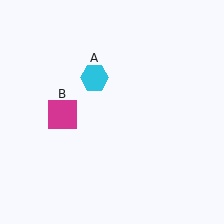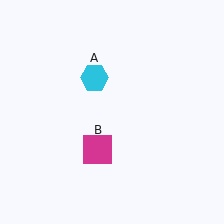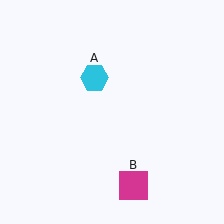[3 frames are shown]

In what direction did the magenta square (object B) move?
The magenta square (object B) moved down and to the right.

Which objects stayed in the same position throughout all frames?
Cyan hexagon (object A) remained stationary.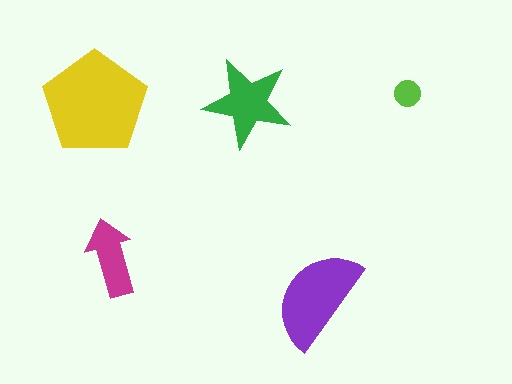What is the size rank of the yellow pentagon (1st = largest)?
1st.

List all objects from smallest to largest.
The lime circle, the magenta arrow, the green star, the purple semicircle, the yellow pentagon.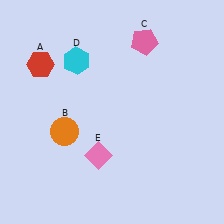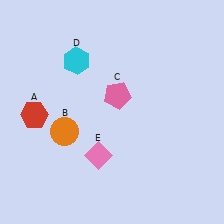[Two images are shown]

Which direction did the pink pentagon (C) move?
The pink pentagon (C) moved down.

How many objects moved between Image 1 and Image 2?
2 objects moved between the two images.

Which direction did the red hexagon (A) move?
The red hexagon (A) moved down.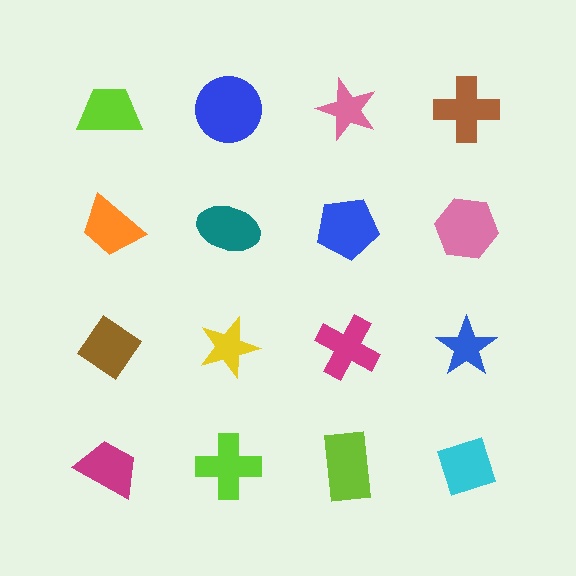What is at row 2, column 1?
An orange trapezoid.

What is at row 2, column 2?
A teal ellipse.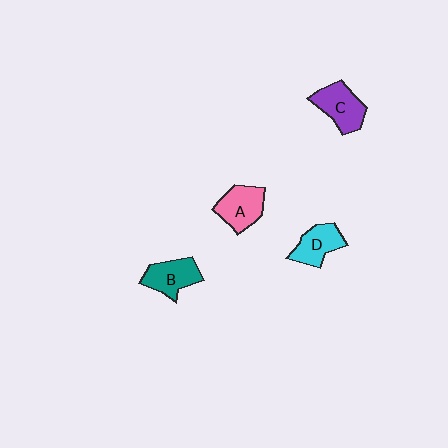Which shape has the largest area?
Shape C (purple).